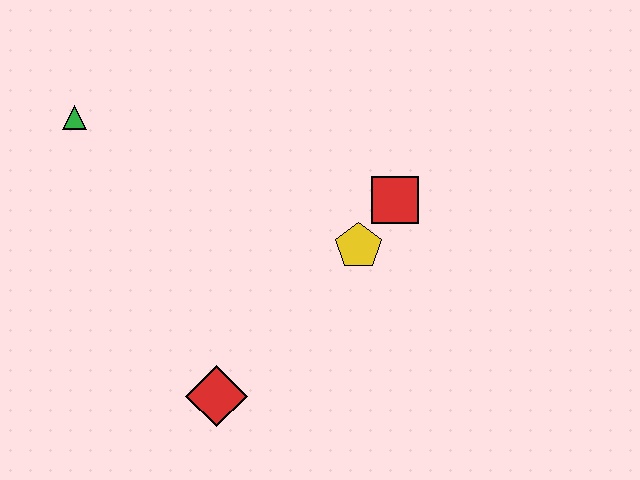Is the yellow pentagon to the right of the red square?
No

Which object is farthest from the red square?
The green triangle is farthest from the red square.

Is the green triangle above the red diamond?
Yes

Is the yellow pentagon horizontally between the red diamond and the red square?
Yes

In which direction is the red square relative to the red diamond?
The red square is above the red diamond.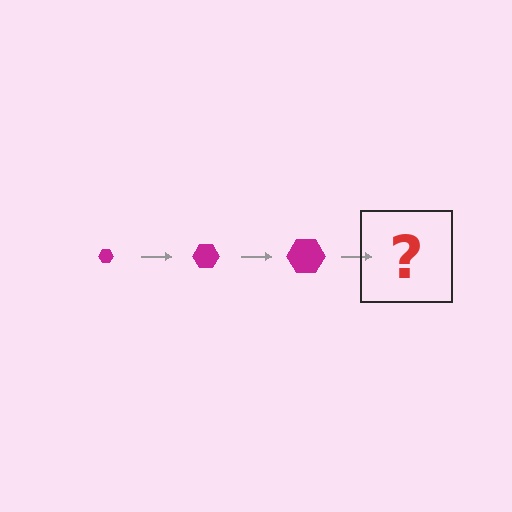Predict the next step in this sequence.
The next step is a magenta hexagon, larger than the previous one.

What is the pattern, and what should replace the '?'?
The pattern is that the hexagon gets progressively larger each step. The '?' should be a magenta hexagon, larger than the previous one.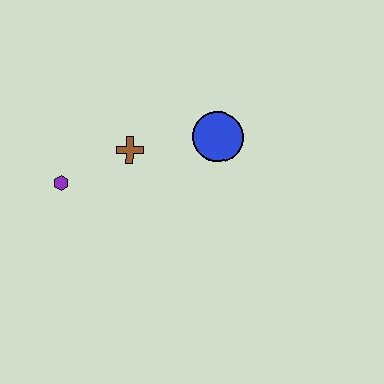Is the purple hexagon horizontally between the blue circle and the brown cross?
No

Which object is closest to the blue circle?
The brown cross is closest to the blue circle.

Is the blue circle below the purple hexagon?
No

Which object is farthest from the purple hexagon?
The blue circle is farthest from the purple hexagon.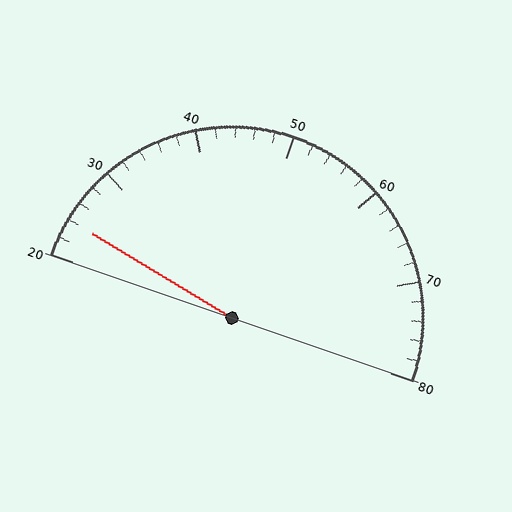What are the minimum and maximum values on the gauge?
The gauge ranges from 20 to 80.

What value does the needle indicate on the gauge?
The needle indicates approximately 24.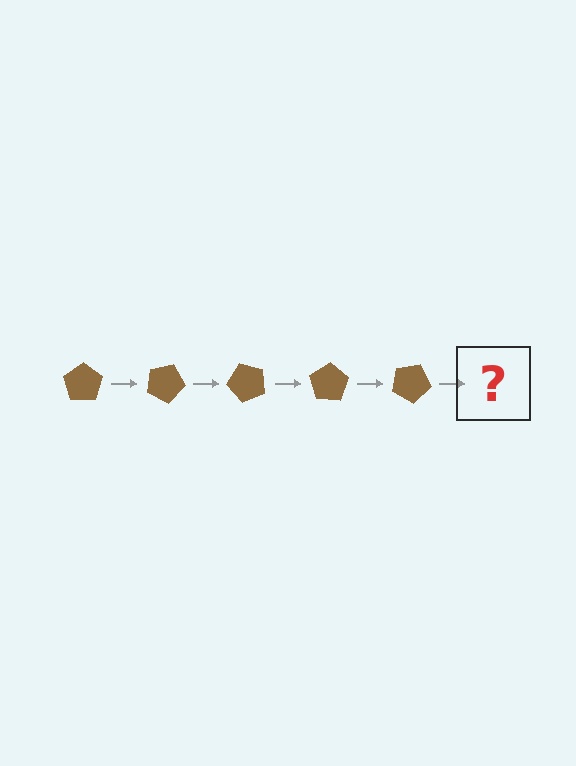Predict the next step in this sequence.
The next step is a brown pentagon rotated 125 degrees.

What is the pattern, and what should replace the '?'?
The pattern is that the pentagon rotates 25 degrees each step. The '?' should be a brown pentagon rotated 125 degrees.